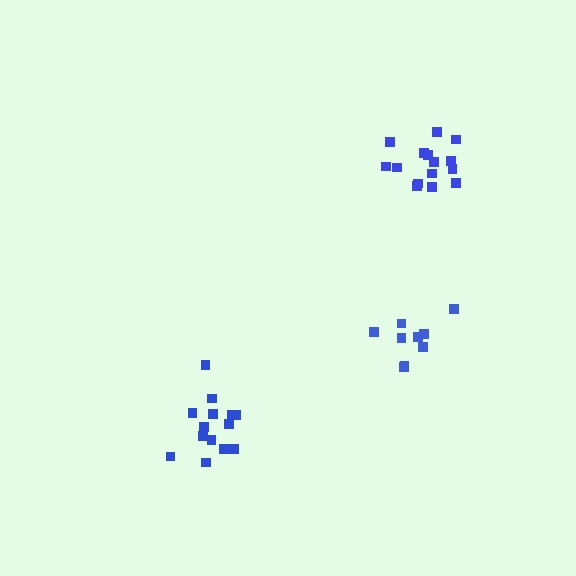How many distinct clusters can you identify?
There are 3 distinct clusters.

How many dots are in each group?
Group 1: 9 dots, Group 2: 15 dots, Group 3: 14 dots (38 total).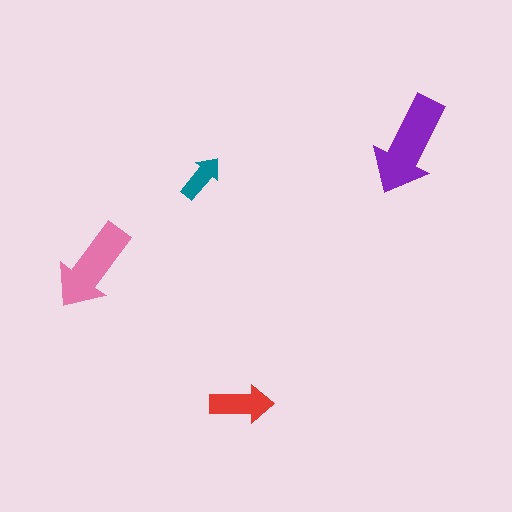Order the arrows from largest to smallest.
the purple one, the pink one, the red one, the teal one.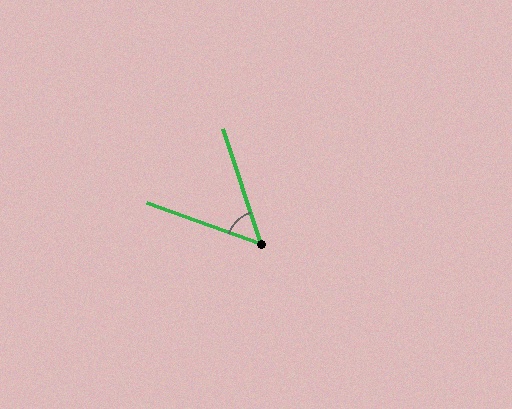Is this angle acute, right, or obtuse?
It is acute.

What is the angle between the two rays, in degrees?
Approximately 52 degrees.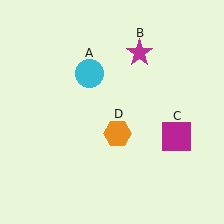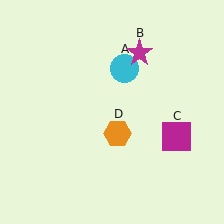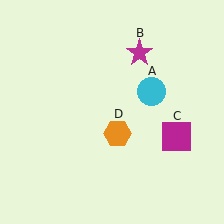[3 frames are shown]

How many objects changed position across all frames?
1 object changed position: cyan circle (object A).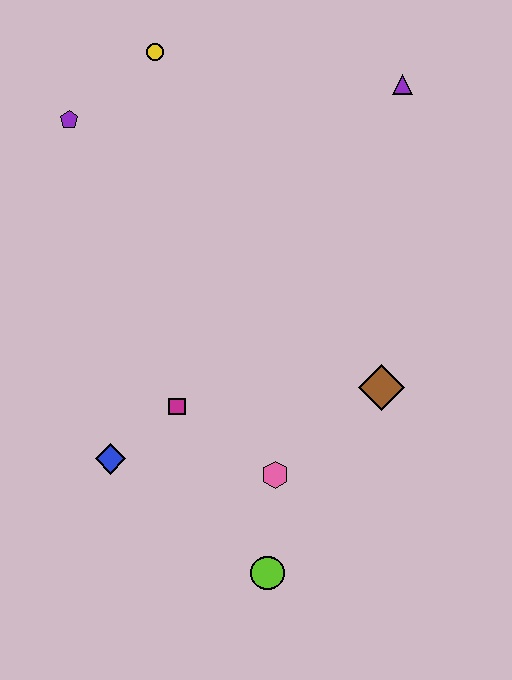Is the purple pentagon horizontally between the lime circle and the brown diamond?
No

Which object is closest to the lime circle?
The pink hexagon is closest to the lime circle.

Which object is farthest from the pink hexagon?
The yellow circle is farthest from the pink hexagon.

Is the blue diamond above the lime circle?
Yes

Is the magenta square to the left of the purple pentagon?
No